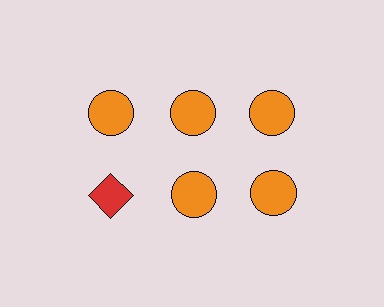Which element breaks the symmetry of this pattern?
The red diamond in the second row, leftmost column breaks the symmetry. All other shapes are orange circles.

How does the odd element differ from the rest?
It differs in both color (red instead of orange) and shape (diamond instead of circle).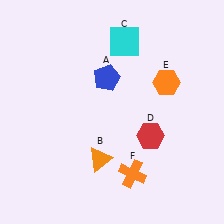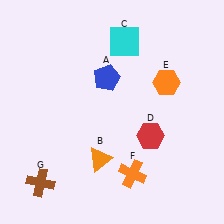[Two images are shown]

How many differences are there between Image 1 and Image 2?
There is 1 difference between the two images.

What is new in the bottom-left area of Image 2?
A brown cross (G) was added in the bottom-left area of Image 2.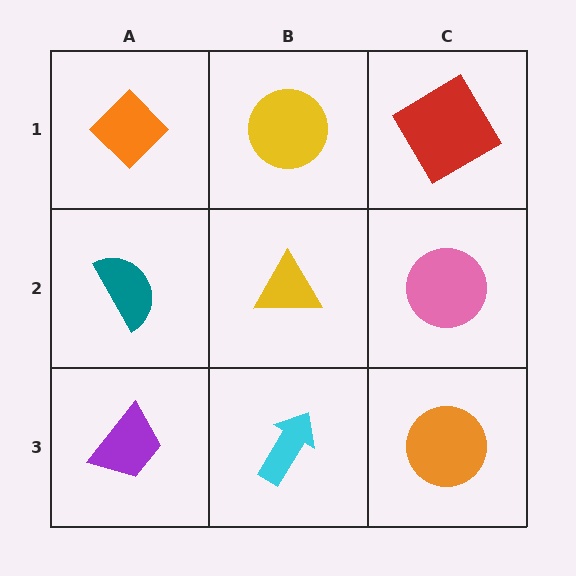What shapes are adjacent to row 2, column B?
A yellow circle (row 1, column B), a cyan arrow (row 3, column B), a teal semicircle (row 2, column A), a pink circle (row 2, column C).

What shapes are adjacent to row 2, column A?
An orange diamond (row 1, column A), a purple trapezoid (row 3, column A), a yellow triangle (row 2, column B).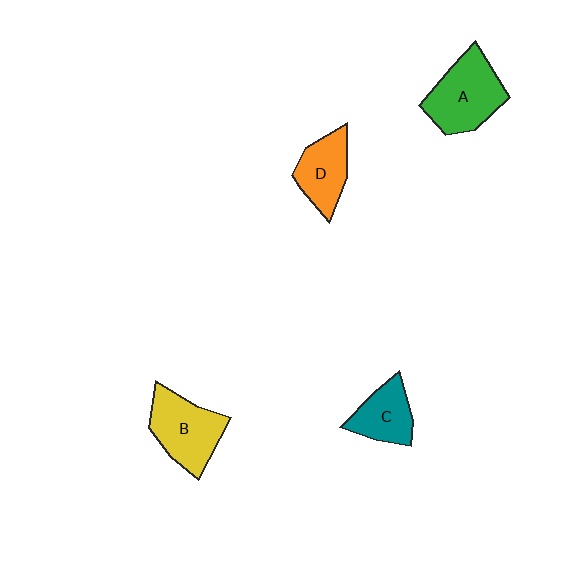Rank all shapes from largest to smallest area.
From largest to smallest: A (green), B (yellow), D (orange), C (teal).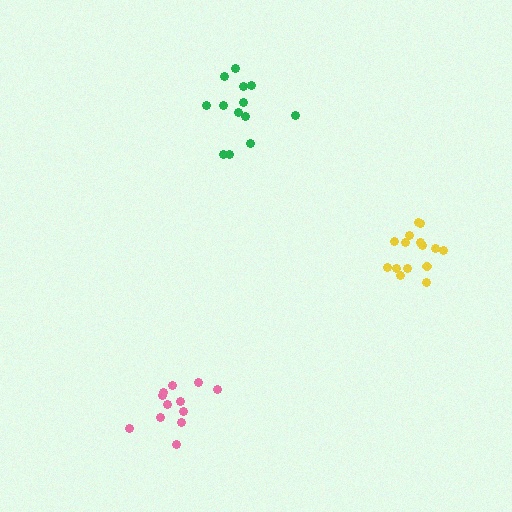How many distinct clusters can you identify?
There are 3 distinct clusters.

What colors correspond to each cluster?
The clusters are colored: pink, yellow, green.